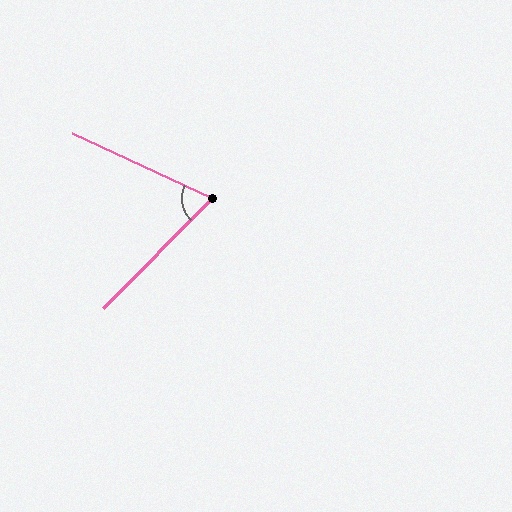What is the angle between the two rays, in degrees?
Approximately 70 degrees.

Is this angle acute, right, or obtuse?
It is acute.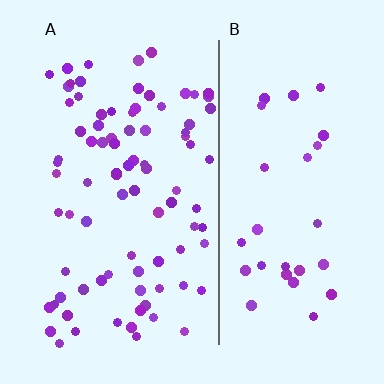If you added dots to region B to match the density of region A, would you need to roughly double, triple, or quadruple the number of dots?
Approximately triple.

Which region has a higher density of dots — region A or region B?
A (the left).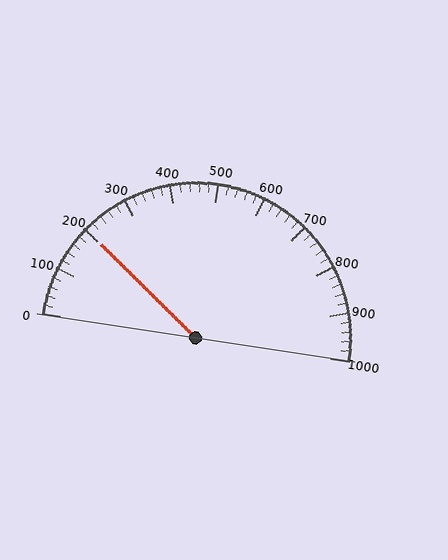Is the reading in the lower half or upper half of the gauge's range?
The reading is in the lower half of the range (0 to 1000).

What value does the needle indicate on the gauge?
The needle indicates approximately 200.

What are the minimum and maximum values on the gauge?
The gauge ranges from 0 to 1000.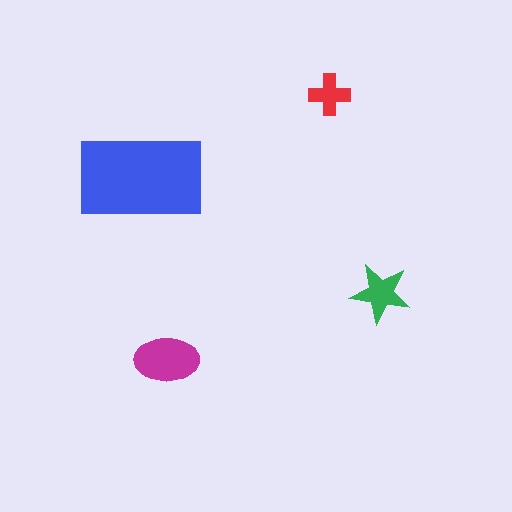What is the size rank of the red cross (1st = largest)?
4th.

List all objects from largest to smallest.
The blue rectangle, the magenta ellipse, the green star, the red cross.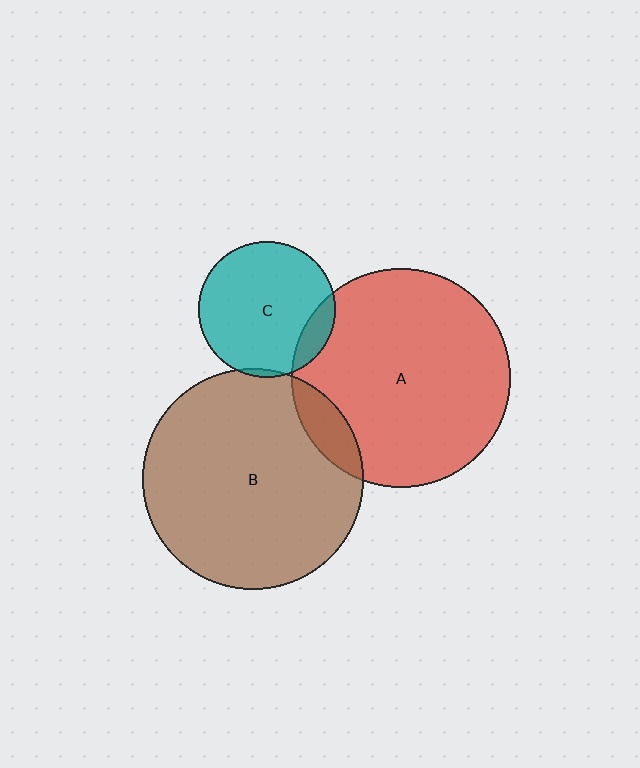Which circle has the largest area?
Circle B (brown).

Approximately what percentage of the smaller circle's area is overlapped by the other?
Approximately 10%.